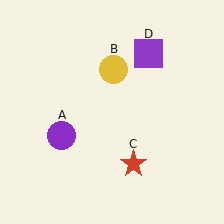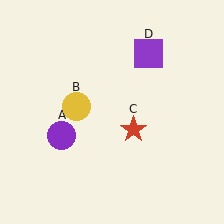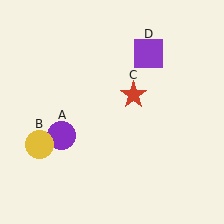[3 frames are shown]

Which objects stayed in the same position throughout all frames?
Purple circle (object A) and purple square (object D) remained stationary.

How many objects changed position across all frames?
2 objects changed position: yellow circle (object B), red star (object C).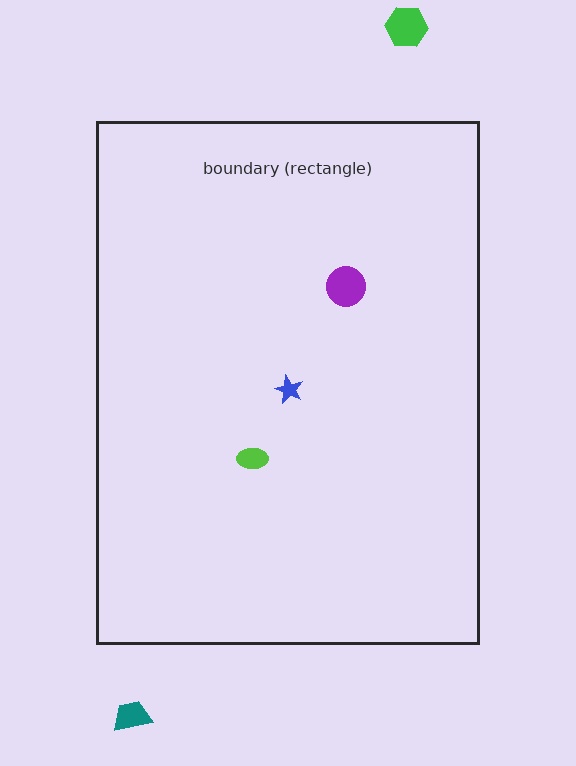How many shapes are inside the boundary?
3 inside, 2 outside.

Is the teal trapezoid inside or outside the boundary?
Outside.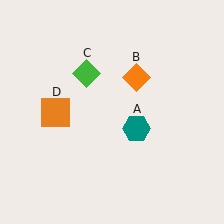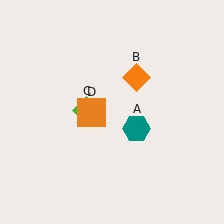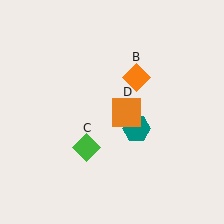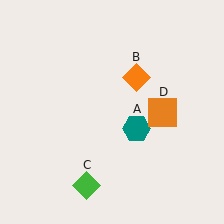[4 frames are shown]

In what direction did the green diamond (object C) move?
The green diamond (object C) moved down.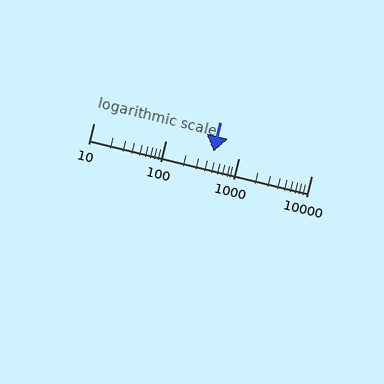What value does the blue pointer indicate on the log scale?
The pointer indicates approximately 450.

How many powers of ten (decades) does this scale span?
The scale spans 3 decades, from 10 to 10000.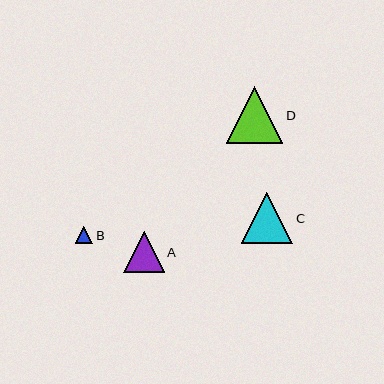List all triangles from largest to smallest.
From largest to smallest: D, C, A, B.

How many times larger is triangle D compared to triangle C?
Triangle D is approximately 1.1 times the size of triangle C.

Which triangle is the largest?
Triangle D is the largest with a size of approximately 57 pixels.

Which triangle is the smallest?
Triangle B is the smallest with a size of approximately 18 pixels.